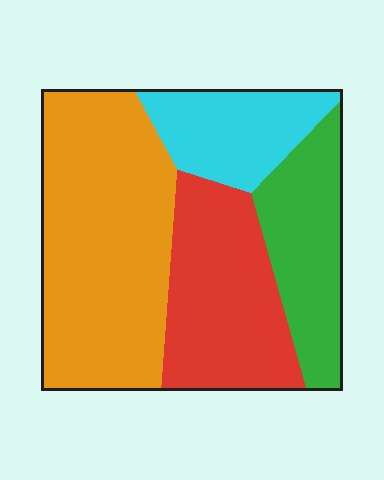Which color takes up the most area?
Orange, at roughly 40%.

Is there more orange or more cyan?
Orange.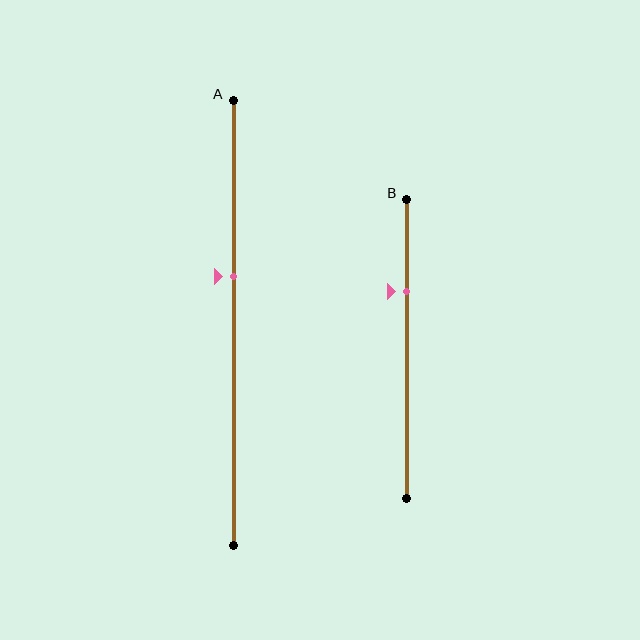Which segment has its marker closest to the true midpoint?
Segment A has its marker closest to the true midpoint.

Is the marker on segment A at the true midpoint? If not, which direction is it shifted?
No, the marker on segment A is shifted upward by about 10% of the segment length.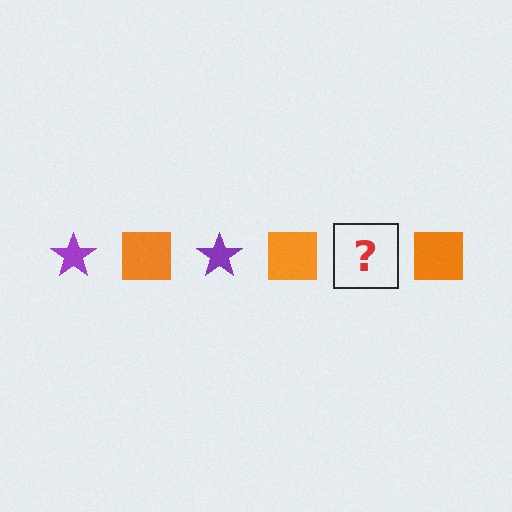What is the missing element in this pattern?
The missing element is a purple star.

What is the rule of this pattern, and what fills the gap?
The rule is that the pattern alternates between purple star and orange square. The gap should be filled with a purple star.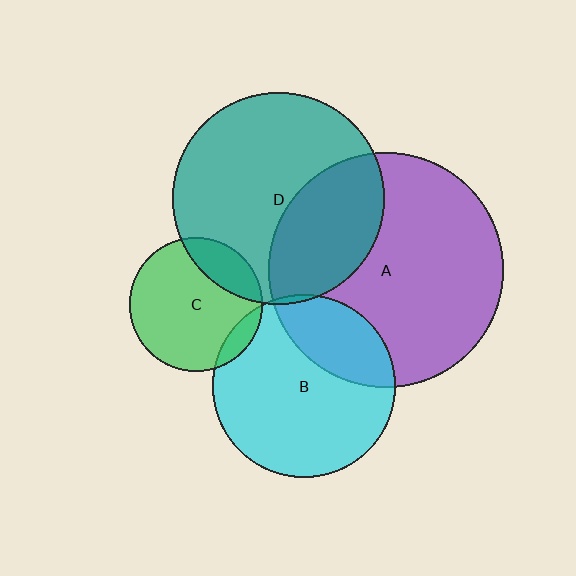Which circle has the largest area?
Circle A (purple).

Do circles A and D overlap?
Yes.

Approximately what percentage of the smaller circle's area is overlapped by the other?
Approximately 35%.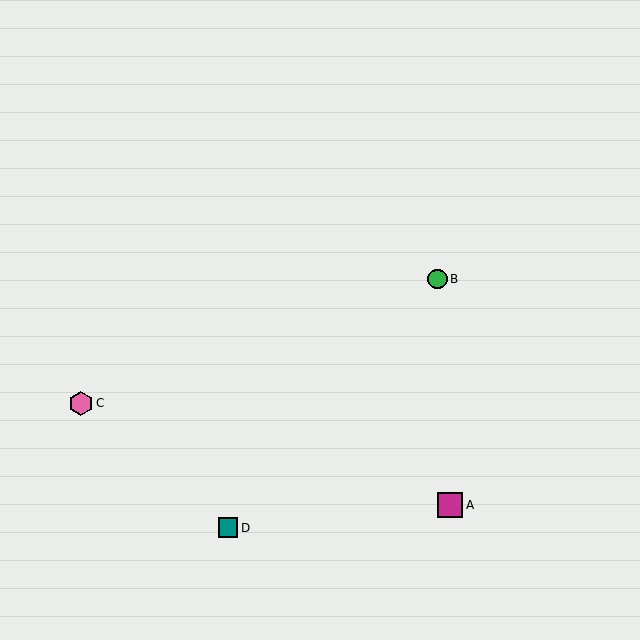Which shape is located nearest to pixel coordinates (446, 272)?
The green circle (labeled B) at (438, 279) is nearest to that location.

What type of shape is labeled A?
Shape A is a magenta square.